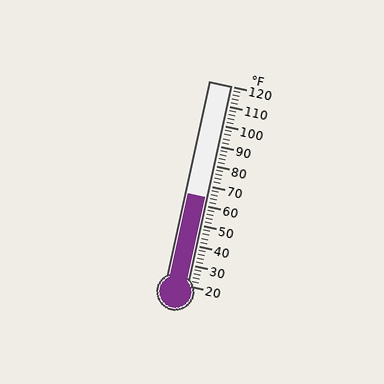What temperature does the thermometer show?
The thermometer shows approximately 64°F.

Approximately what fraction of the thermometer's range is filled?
The thermometer is filled to approximately 45% of its range.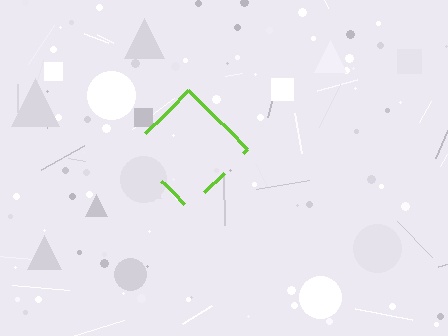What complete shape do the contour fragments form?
The contour fragments form a diamond.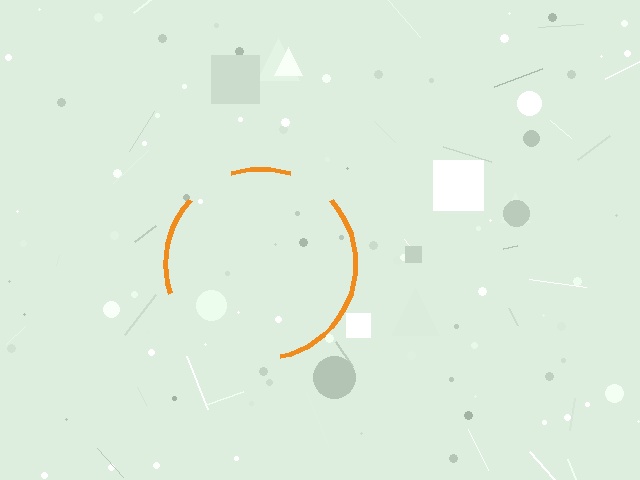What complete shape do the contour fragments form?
The contour fragments form a circle.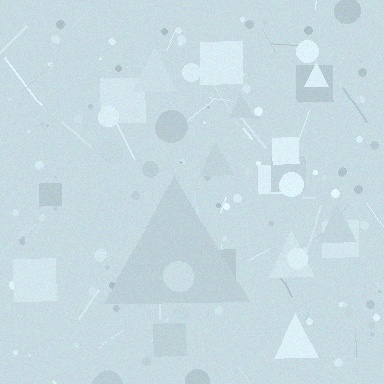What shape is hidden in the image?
A triangle is hidden in the image.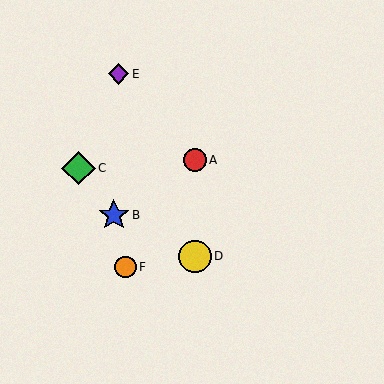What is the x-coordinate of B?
Object B is at x≈114.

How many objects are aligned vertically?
2 objects (A, D) are aligned vertically.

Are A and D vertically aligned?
Yes, both are at x≈195.